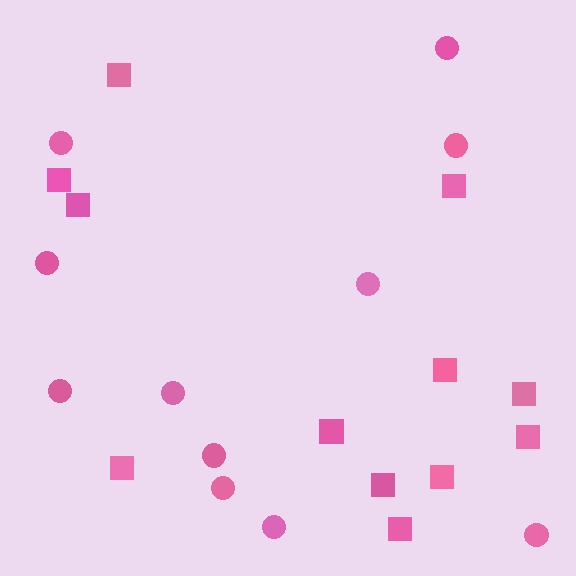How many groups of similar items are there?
There are 2 groups: one group of circles (11) and one group of squares (12).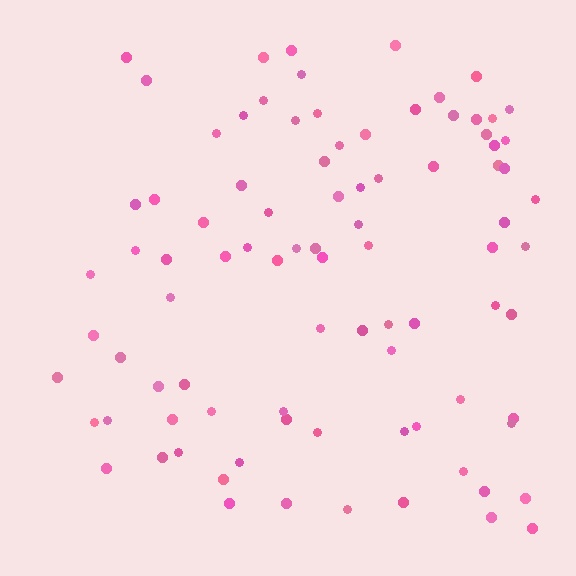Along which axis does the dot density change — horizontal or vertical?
Horizontal.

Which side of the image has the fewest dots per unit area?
The left.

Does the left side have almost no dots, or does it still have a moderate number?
Still a moderate number, just noticeably fewer than the right.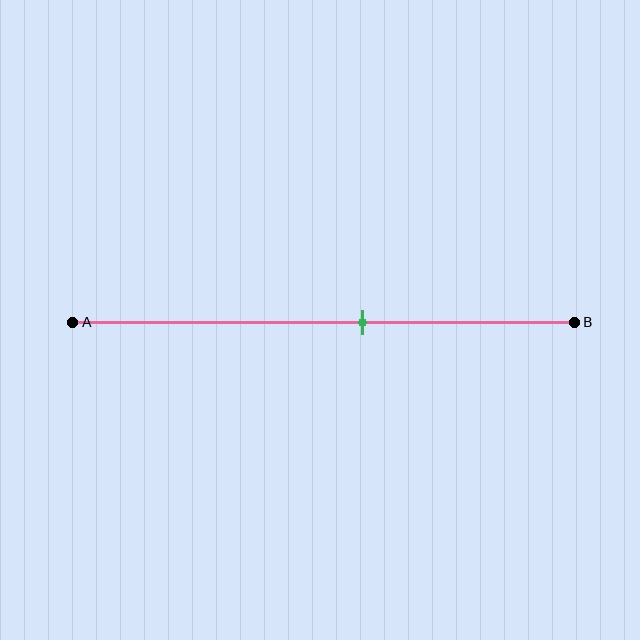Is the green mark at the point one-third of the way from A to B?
No, the mark is at about 60% from A, not at the 33% one-third point.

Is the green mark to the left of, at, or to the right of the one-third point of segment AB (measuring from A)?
The green mark is to the right of the one-third point of segment AB.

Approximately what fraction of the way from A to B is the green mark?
The green mark is approximately 60% of the way from A to B.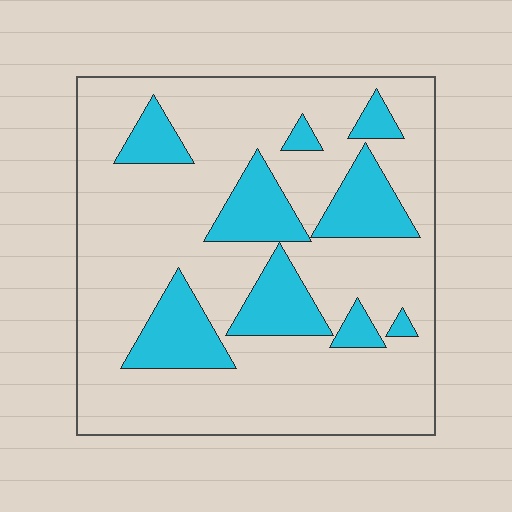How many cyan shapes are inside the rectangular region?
9.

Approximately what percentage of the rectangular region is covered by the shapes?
Approximately 20%.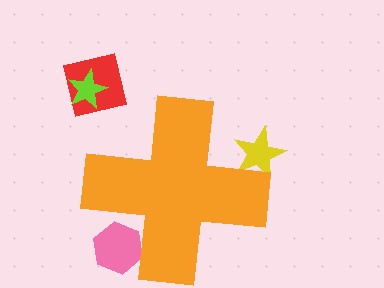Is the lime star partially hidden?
No, the lime star is fully visible.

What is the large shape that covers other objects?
An orange cross.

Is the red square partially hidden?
No, the red square is fully visible.